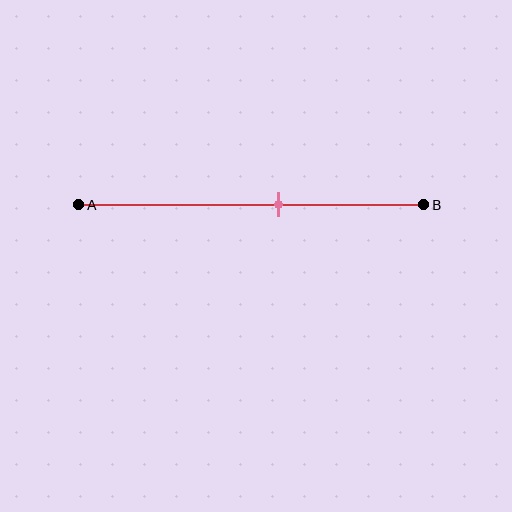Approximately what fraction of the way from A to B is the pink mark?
The pink mark is approximately 60% of the way from A to B.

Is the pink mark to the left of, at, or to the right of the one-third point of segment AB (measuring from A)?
The pink mark is to the right of the one-third point of segment AB.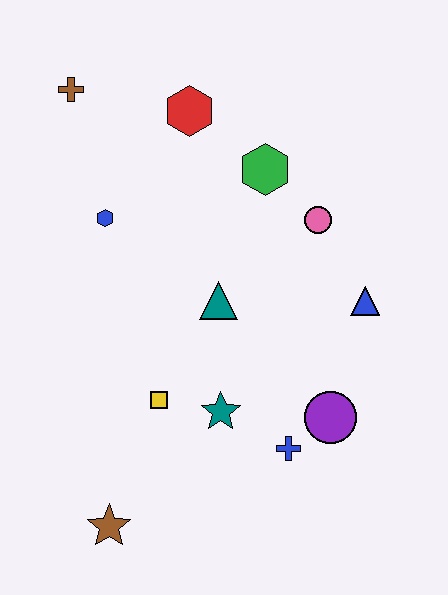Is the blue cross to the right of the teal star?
Yes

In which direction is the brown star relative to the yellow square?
The brown star is below the yellow square.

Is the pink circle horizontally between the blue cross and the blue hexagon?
No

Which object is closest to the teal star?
The yellow square is closest to the teal star.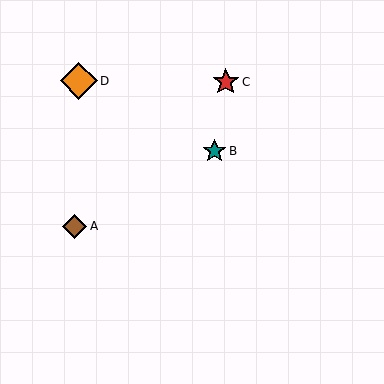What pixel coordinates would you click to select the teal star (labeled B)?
Click at (214, 151) to select the teal star B.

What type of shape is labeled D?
Shape D is an orange diamond.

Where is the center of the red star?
The center of the red star is at (226, 82).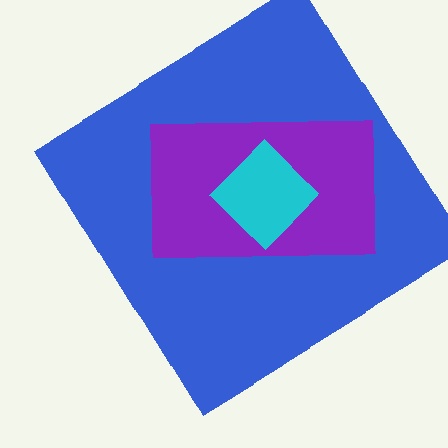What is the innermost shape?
The cyan diamond.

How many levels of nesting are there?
3.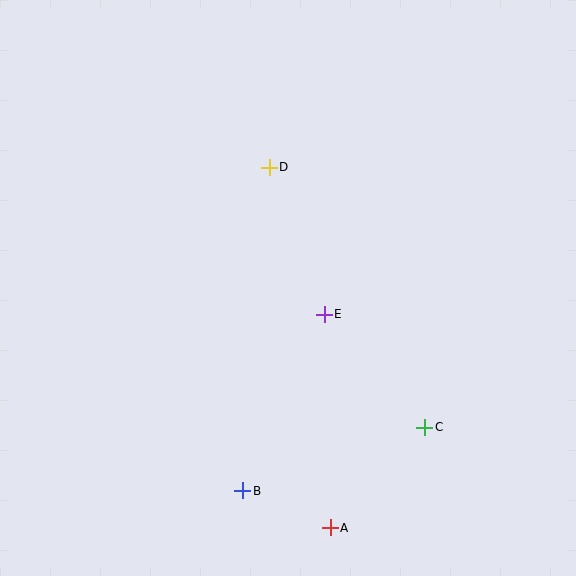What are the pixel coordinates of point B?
Point B is at (243, 491).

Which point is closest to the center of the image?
Point E at (324, 314) is closest to the center.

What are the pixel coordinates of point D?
Point D is at (269, 167).